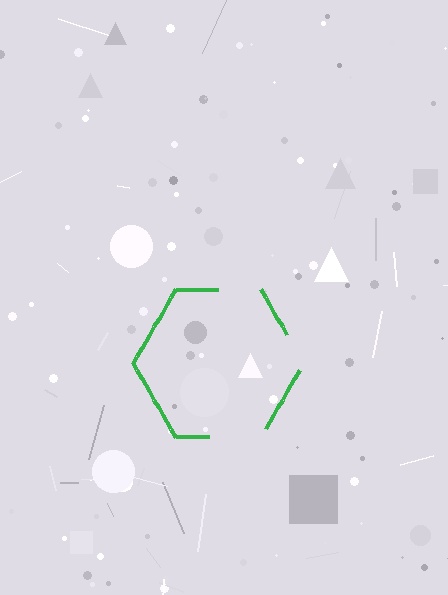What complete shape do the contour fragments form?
The contour fragments form a hexagon.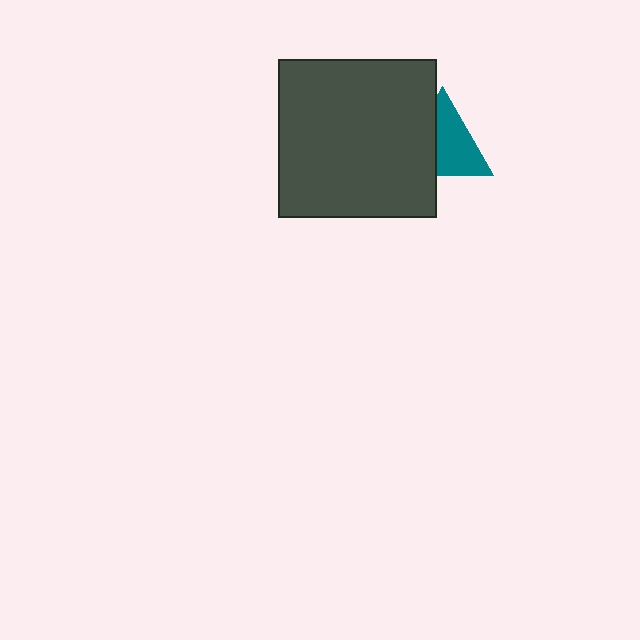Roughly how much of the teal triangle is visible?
About half of it is visible (roughly 59%).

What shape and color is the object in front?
The object in front is a dark gray square.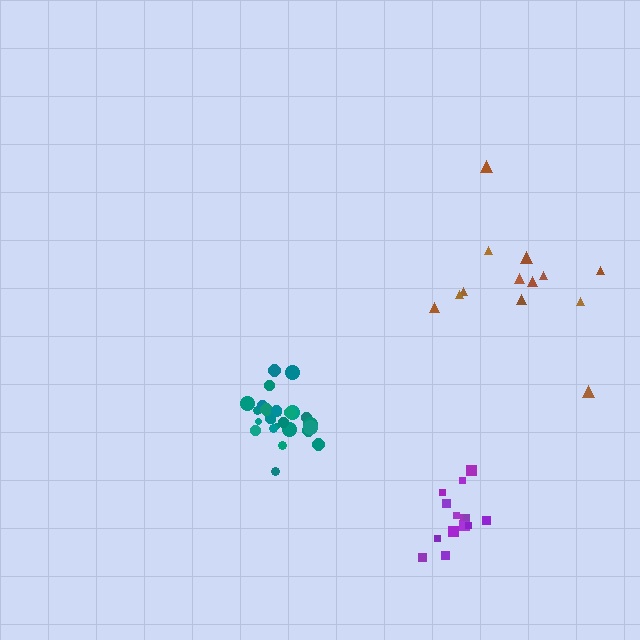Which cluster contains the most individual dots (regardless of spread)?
Teal (27).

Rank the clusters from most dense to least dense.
teal, purple, brown.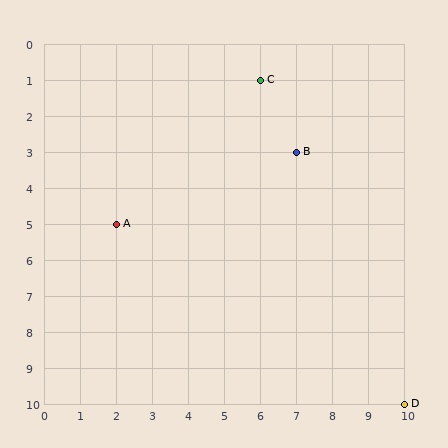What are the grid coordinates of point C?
Point C is at grid coordinates (6, 1).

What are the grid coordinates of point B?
Point B is at grid coordinates (7, 3).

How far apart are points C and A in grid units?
Points C and A are 4 columns and 4 rows apart (about 5.7 grid units diagonally).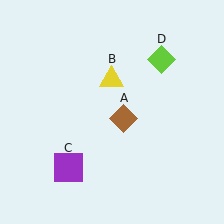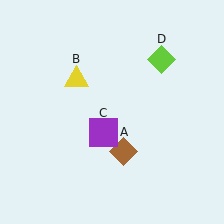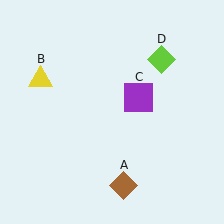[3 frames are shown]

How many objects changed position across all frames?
3 objects changed position: brown diamond (object A), yellow triangle (object B), purple square (object C).